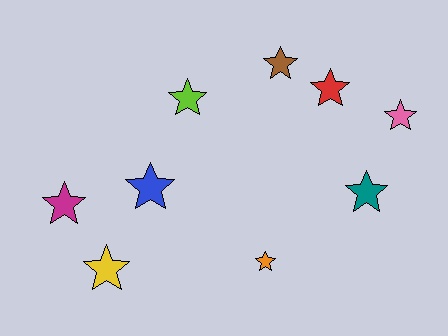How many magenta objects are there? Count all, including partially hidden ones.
There is 1 magenta object.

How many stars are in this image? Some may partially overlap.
There are 9 stars.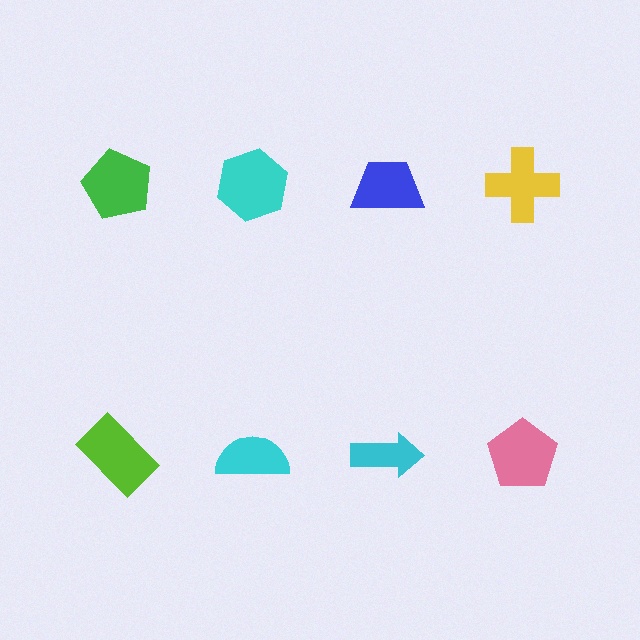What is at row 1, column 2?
A cyan hexagon.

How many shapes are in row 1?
4 shapes.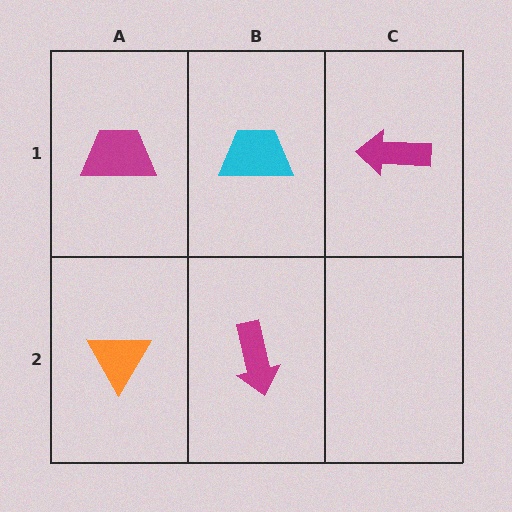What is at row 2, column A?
An orange triangle.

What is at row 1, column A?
A magenta trapezoid.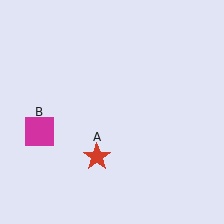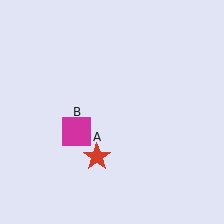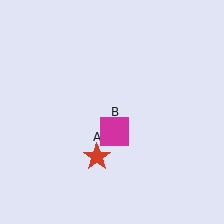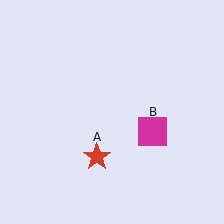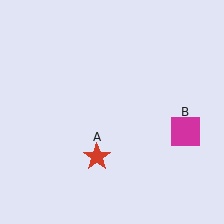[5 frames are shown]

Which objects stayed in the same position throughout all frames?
Red star (object A) remained stationary.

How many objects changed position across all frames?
1 object changed position: magenta square (object B).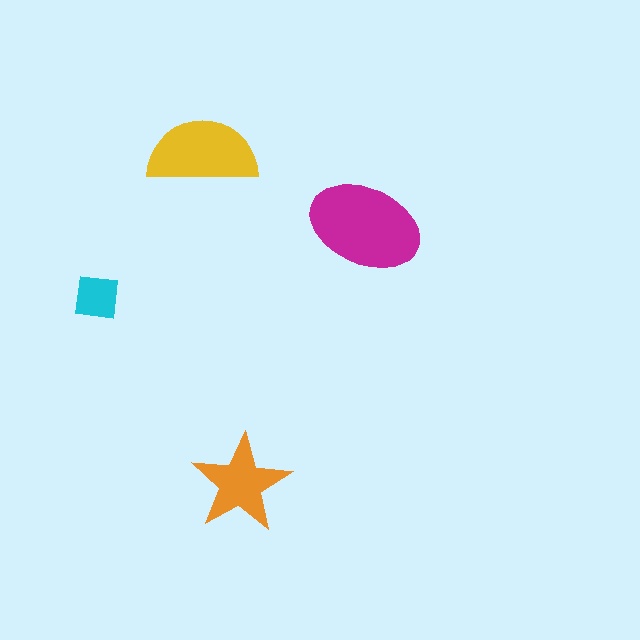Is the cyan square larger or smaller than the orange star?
Smaller.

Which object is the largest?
The magenta ellipse.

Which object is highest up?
The yellow semicircle is topmost.